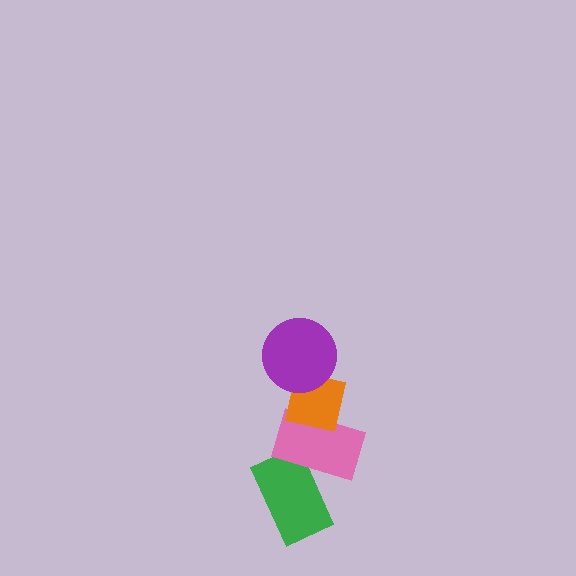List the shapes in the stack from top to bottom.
From top to bottom: the purple circle, the orange square, the pink rectangle, the green rectangle.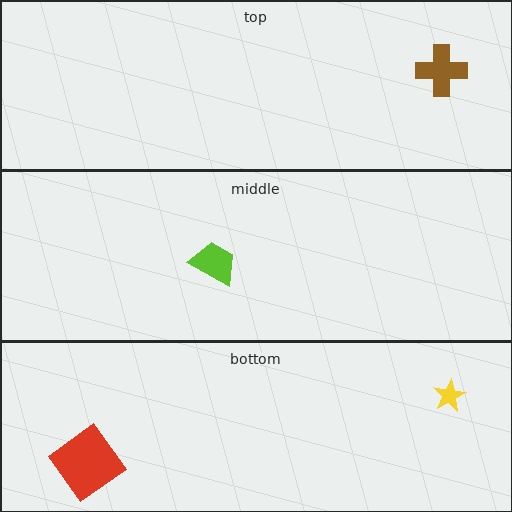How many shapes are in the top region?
1.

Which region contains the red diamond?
The bottom region.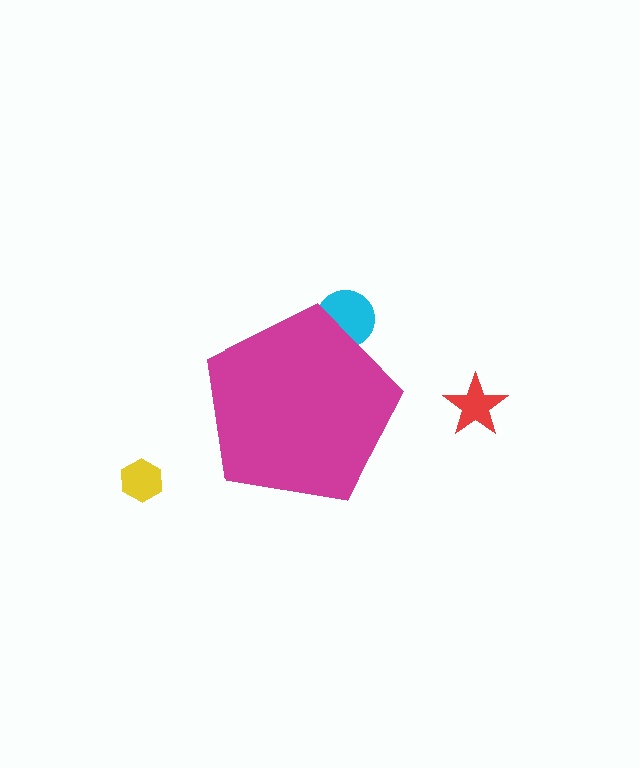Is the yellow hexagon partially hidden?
No, the yellow hexagon is fully visible.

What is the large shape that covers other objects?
A magenta pentagon.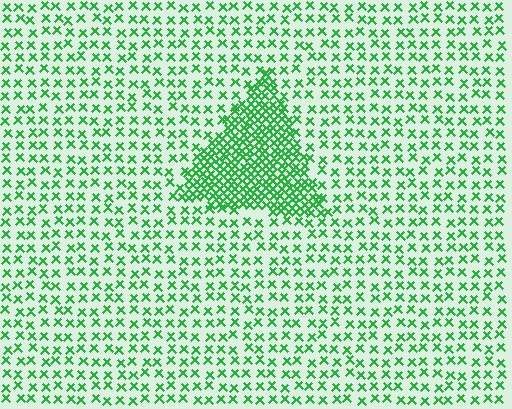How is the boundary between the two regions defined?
The boundary is defined by a change in element density (approximately 2.7x ratio). All elements are the same color, size, and shape.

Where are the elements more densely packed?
The elements are more densely packed inside the triangle boundary.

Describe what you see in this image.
The image contains small green elements arranged at two different densities. A triangle-shaped region is visible where the elements are more densely packed than the surrounding area.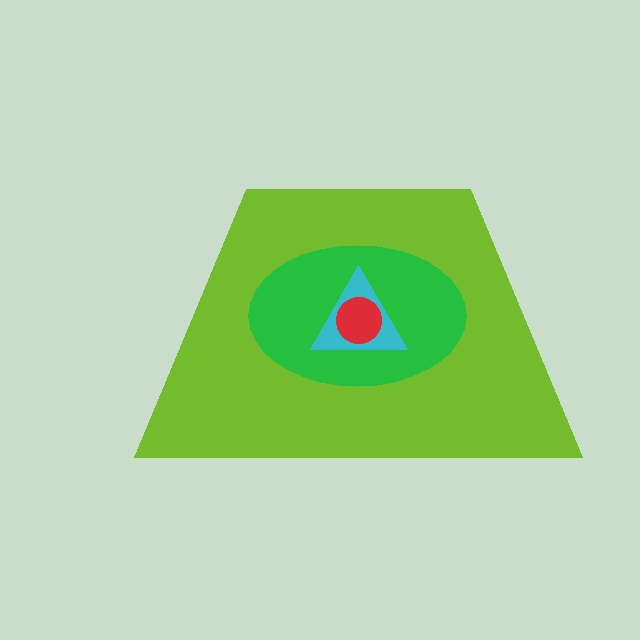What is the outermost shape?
The lime trapezoid.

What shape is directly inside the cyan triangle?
The red circle.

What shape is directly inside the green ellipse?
The cyan triangle.